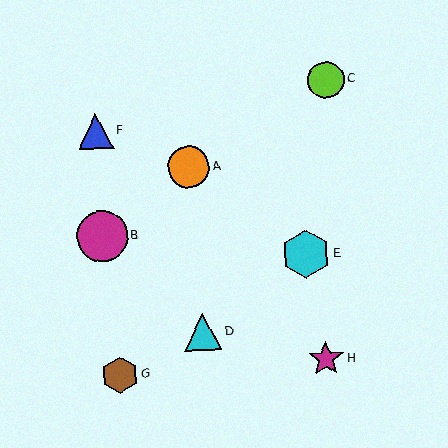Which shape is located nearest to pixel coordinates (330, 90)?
The lime circle (labeled C) at (326, 80) is nearest to that location.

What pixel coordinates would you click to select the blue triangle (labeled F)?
Click at (96, 132) to select the blue triangle F.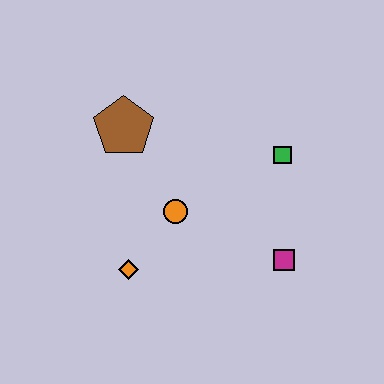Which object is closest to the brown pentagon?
The orange circle is closest to the brown pentagon.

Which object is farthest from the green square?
The orange diamond is farthest from the green square.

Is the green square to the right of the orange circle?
Yes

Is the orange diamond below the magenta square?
Yes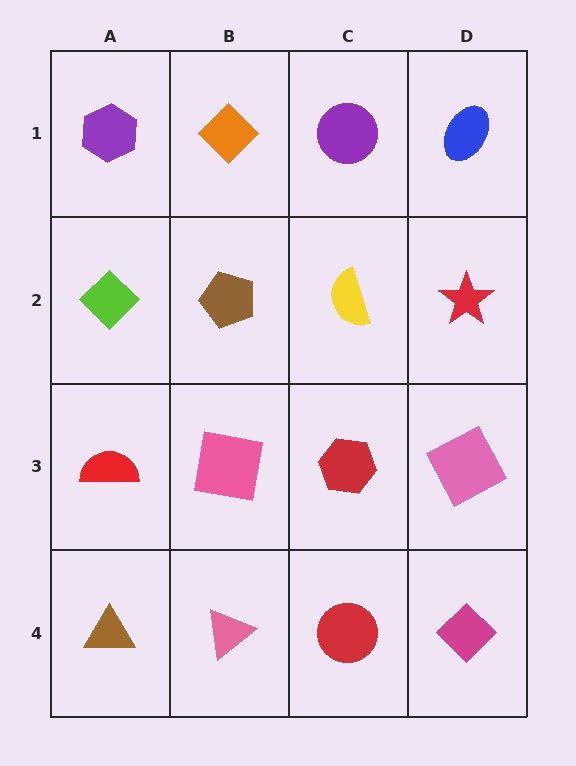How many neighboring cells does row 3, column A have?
3.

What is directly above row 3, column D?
A red star.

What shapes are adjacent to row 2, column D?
A blue ellipse (row 1, column D), a pink square (row 3, column D), a yellow semicircle (row 2, column C).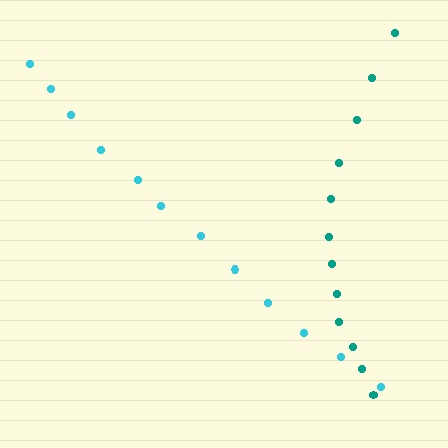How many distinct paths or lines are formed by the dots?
There are 2 distinct paths.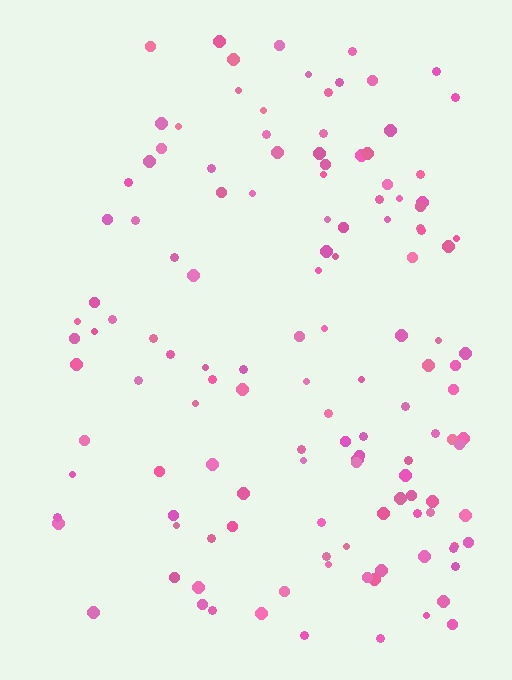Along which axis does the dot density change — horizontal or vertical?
Horizontal.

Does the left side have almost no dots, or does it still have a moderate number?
Still a moderate number, just noticeably fewer than the right.